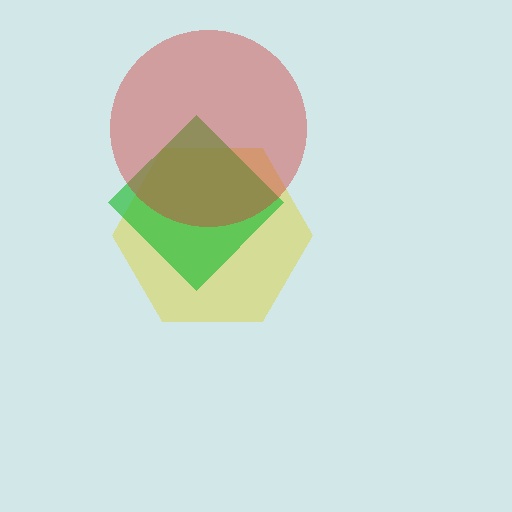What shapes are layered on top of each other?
The layered shapes are: a yellow hexagon, a green diamond, a red circle.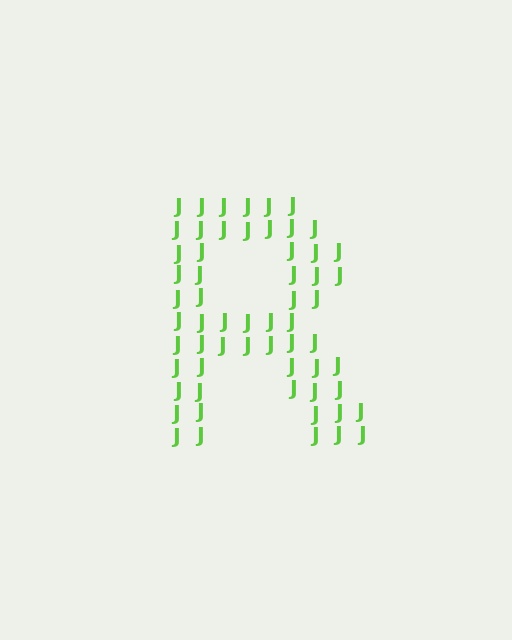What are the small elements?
The small elements are letter J's.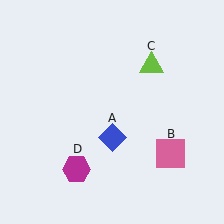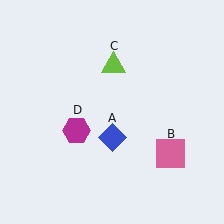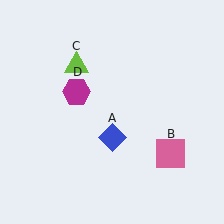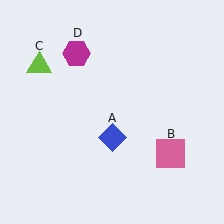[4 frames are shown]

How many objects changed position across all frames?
2 objects changed position: lime triangle (object C), magenta hexagon (object D).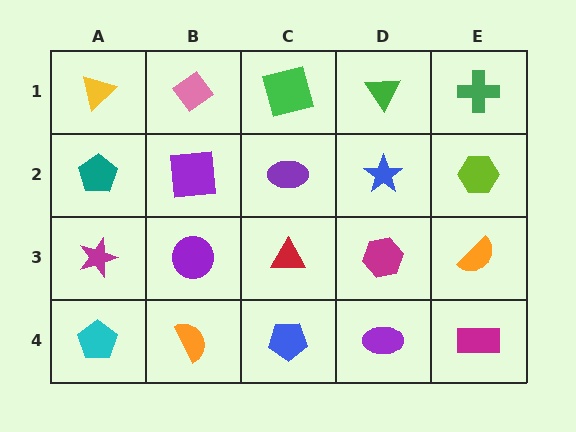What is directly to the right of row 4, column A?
An orange semicircle.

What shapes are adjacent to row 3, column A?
A teal pentagon (row 2, column A), a cyan pentagon (row 4, column A), a purple circle (row 3, column B).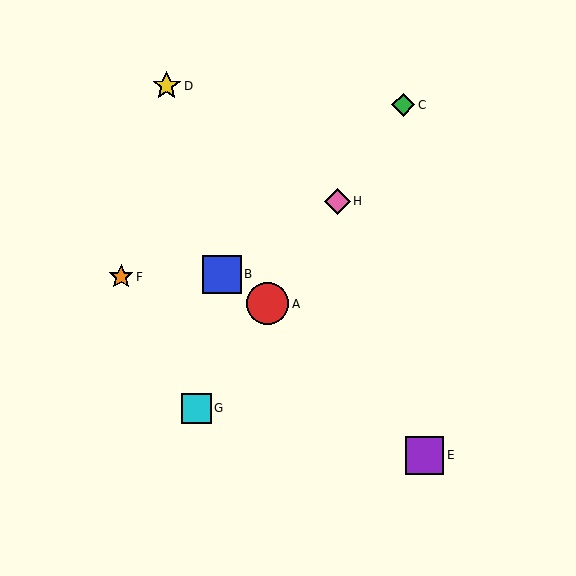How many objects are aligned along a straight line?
4 objects (A, C, G, H) are aligned along a straight line.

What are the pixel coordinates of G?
Object G is at (196, 408).